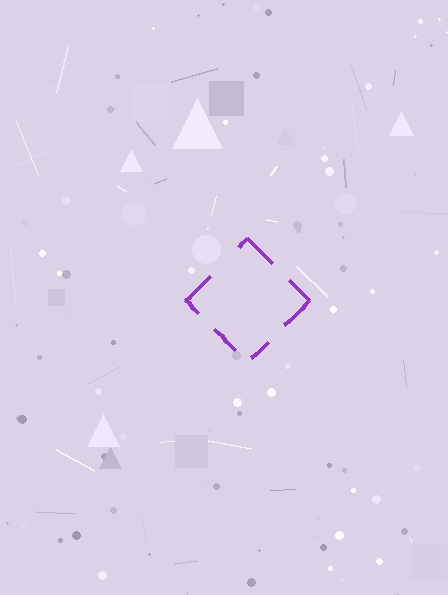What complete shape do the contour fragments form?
The contour fragments form a diamond.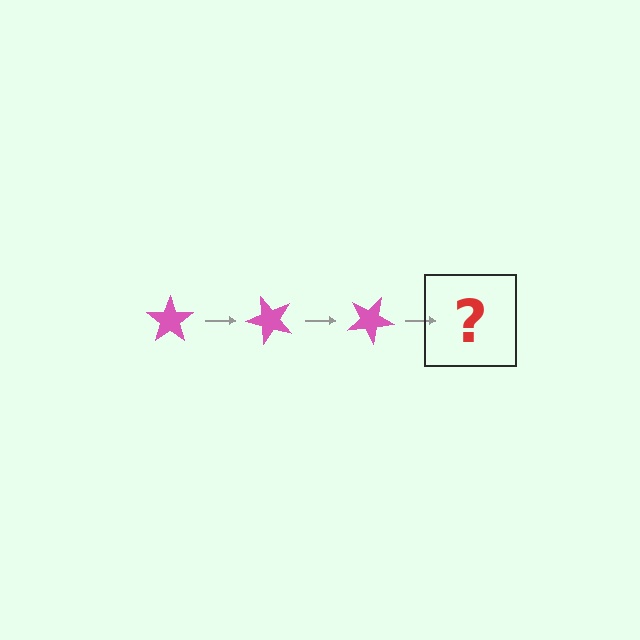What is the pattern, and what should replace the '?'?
The pattern is that the star rotates 50 degrees each step. The '?' should be a pink star rotated 150 degrees.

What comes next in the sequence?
The next element should be a pink star rotated 150 degrees.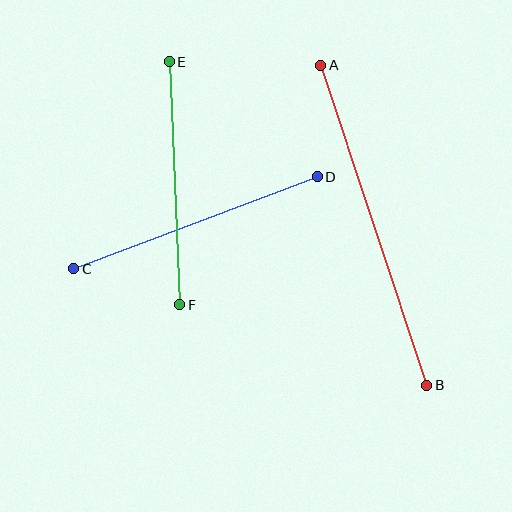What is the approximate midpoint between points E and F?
The midpoint is at approximately (174, 183) pixels.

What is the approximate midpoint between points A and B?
The midpoint is at approximately (374, 225) pixels.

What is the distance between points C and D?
The distance is approximately 260 pixels.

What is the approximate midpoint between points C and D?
The midpoint is at approximately (195, 223) pixels.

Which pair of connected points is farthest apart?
Points A and B are farthest apart.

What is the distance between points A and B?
The distance is approximately 337 pixels.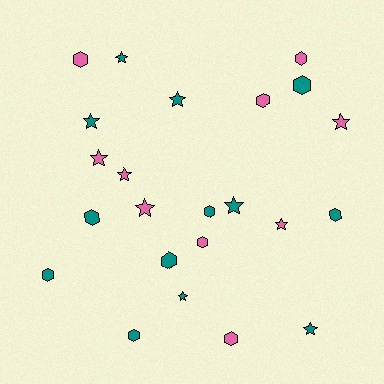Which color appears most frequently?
Teal, with 13 objects.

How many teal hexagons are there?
There are 7 teal hexagons.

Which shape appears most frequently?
Hexagon, with 12 objects.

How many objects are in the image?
There are 23 objects.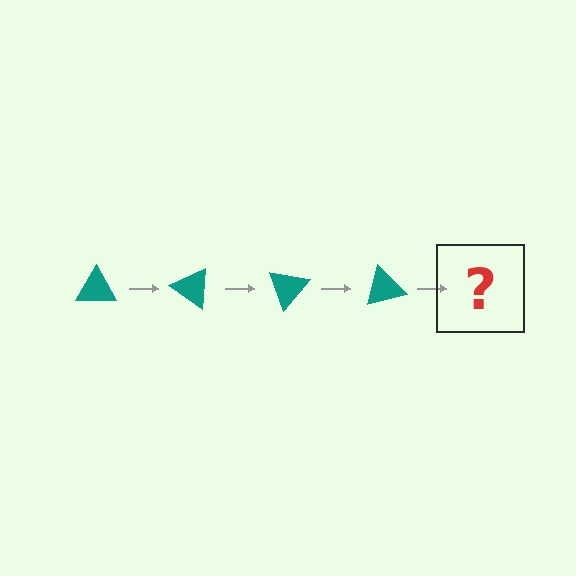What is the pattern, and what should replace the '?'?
The pattern is that the triangle rotates 35 degrees each step. The '?' should be a teal triangle rotated 140 degrees.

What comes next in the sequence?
The next element should be a teal triangle rotated 140 degrees.